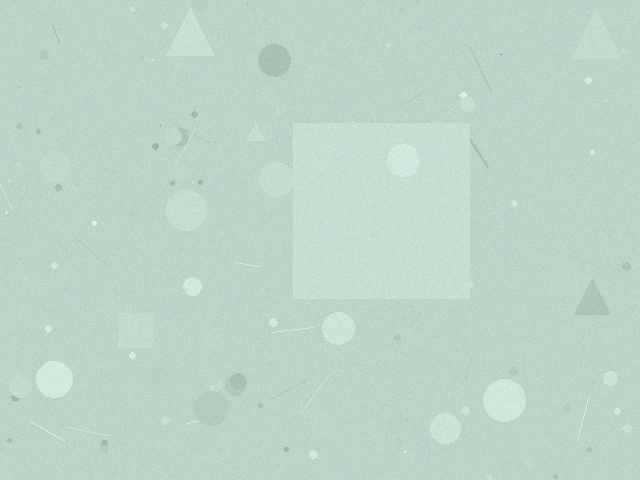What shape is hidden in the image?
A square is hidden in the image.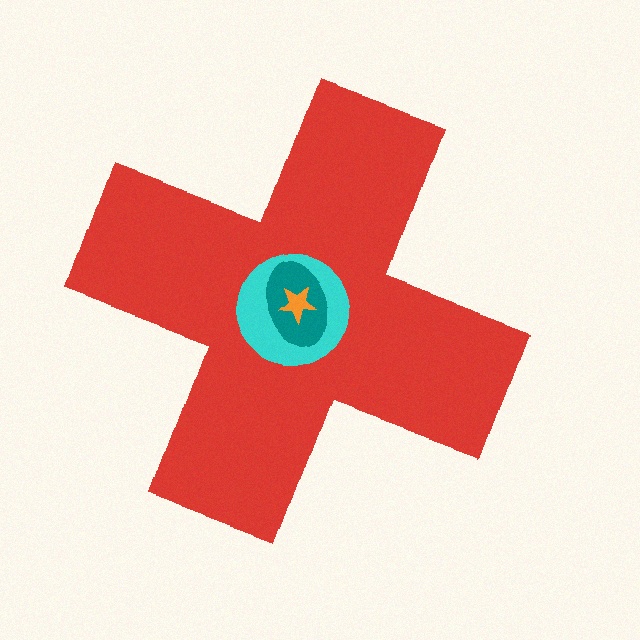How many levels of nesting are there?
4.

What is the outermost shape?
The red cross.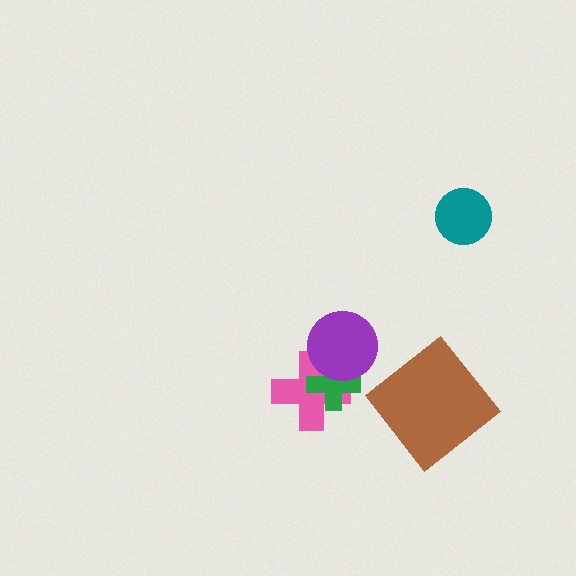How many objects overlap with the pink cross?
2 objects overlap with the pink cross.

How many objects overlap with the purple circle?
2 objects overlap with the purple circle.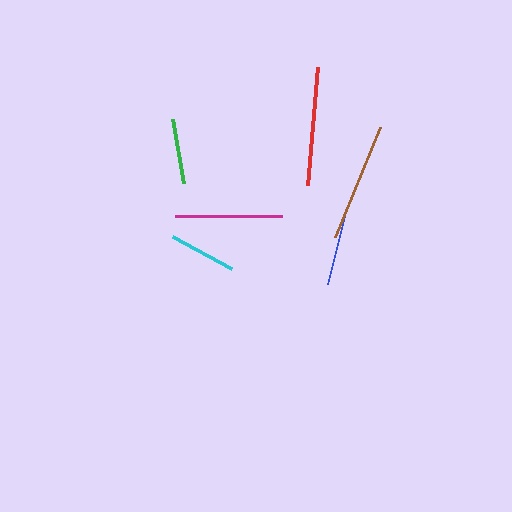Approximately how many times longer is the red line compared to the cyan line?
The red line is approximately 1.8 times the length of the cyan line.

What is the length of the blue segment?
The blue segment is approximately 74 pixels long.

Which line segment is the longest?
The brown line is the longest at approximately 119 pixels.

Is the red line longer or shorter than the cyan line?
The red line is longer than the cyan line.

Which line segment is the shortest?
The green line is the shortest at approximately 65 pixels.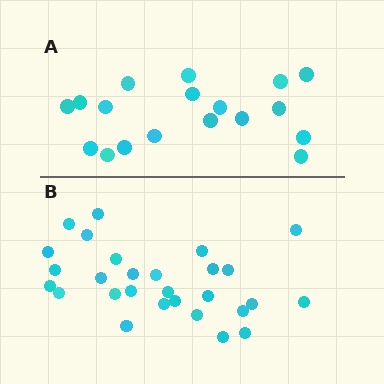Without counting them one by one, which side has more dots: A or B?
Region B (the bottom region) has more dots.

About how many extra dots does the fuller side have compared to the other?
Region B has roughly 10 or so more dots than region A.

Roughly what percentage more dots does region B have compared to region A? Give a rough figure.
About 55% more.